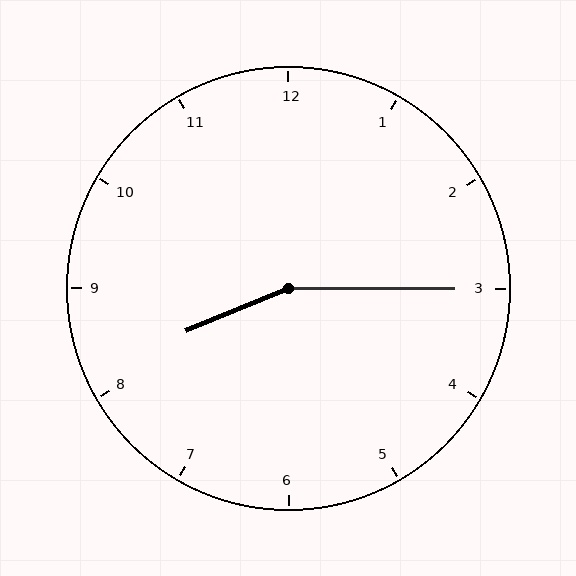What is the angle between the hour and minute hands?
Approximately 158 degrees.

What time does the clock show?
8:15.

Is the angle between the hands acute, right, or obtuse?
It is obtuse.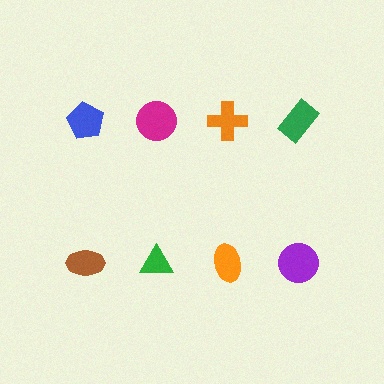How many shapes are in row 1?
4 shapes.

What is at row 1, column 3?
An orange cross.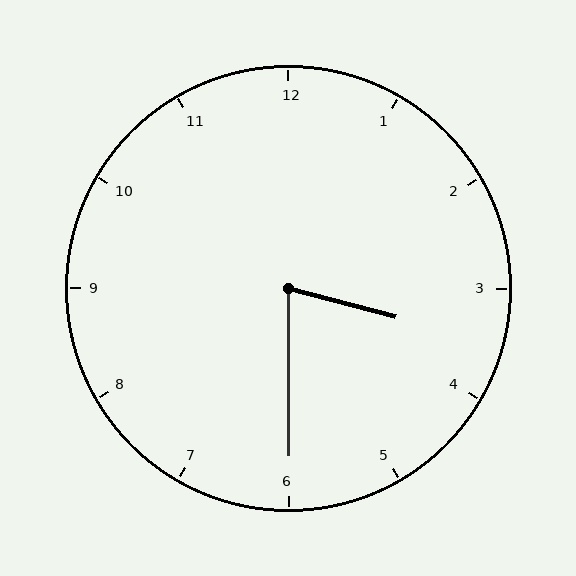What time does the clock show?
3:30.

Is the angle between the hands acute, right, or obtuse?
It is acute.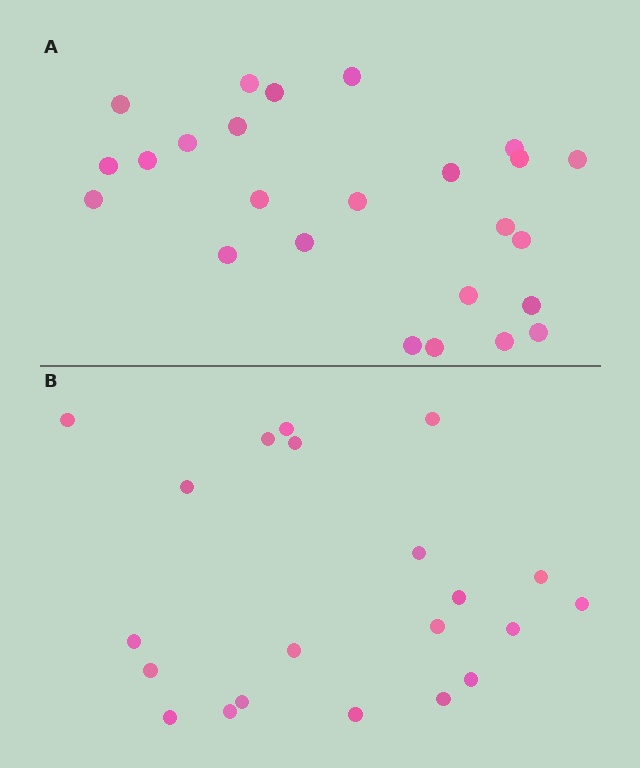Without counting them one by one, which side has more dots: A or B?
Region A (the top region) has more dots.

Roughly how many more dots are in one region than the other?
Region A has about 4 more dots than region B.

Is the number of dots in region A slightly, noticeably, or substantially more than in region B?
Region A has only slightly more — the two regions are fairly close. The ratio is roughly 1.2 to 1.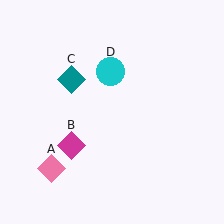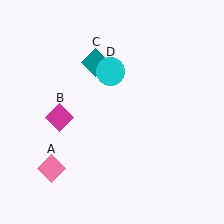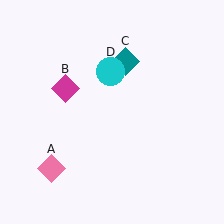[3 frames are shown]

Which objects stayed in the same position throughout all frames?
Pink diamond (object A) and cyan circle (object D) remained stationary.